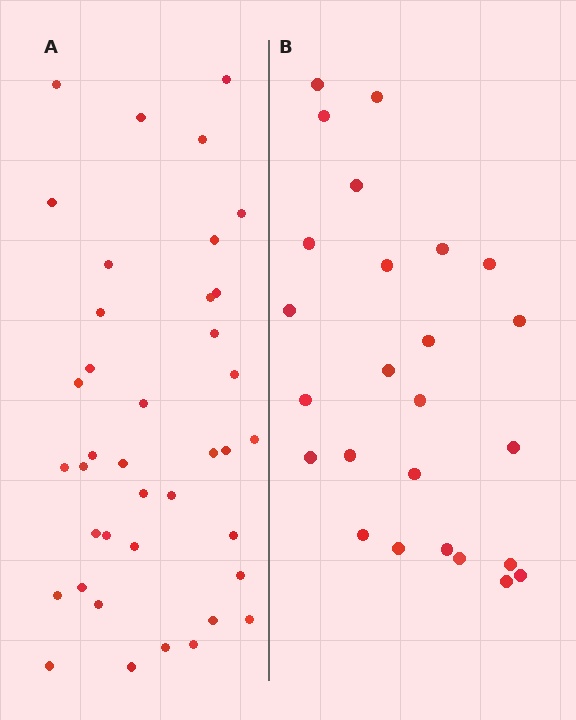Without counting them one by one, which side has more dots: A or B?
Region A (the left region) has more dots.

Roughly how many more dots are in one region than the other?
Region A has approximately 15 more dots than region B.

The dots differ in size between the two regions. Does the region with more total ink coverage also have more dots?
No. Region B has more total ink coverage because its dots are larger, but region A actually contains more individual dots. Total area can be misleading — the number of items is what matters here.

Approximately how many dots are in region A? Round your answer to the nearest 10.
About 40 dots. (The exact count is 39, which rounds to 40.)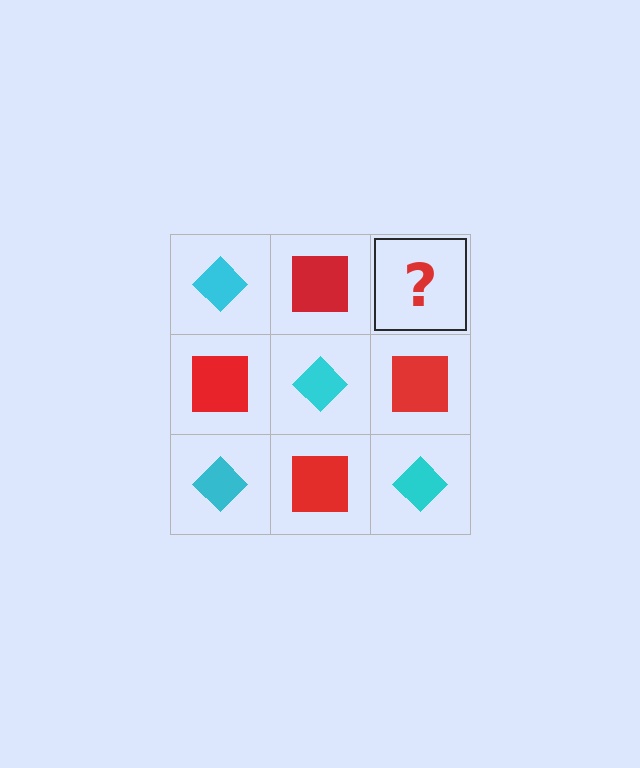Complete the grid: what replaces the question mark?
The question mark should be replaced with a cyan diamond.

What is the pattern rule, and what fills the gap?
The rule is that it alternates cyan diamond and red square in a checkerboard pattern. The gap should be filled with a cyan diamond.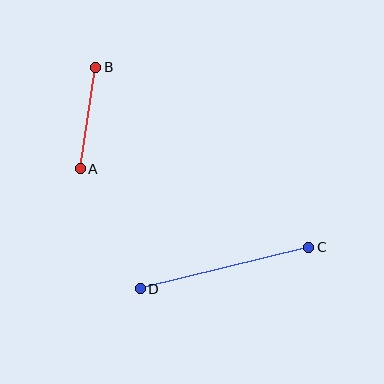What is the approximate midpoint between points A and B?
The midpoint is at approximately (88, 118) pixels.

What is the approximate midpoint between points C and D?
The midpoint is at approximately (225, 268) pixels.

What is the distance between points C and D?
The distance is approximately 174 pixels.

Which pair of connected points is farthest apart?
Points C and D are farthest apart.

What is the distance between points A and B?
The distance is approximately 103 pixels.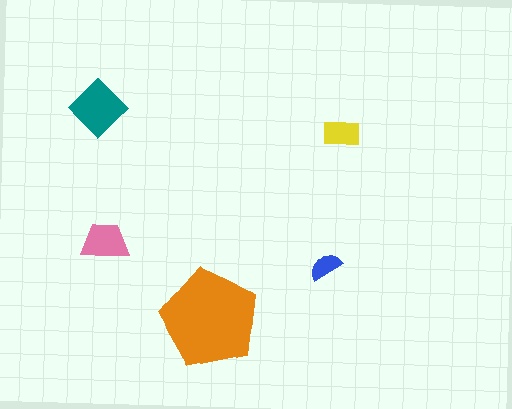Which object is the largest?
The orange pentagon.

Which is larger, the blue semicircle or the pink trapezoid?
The pink trapezoid.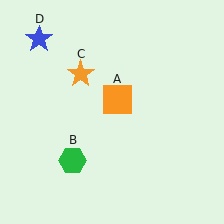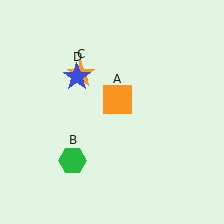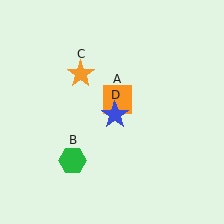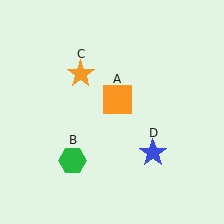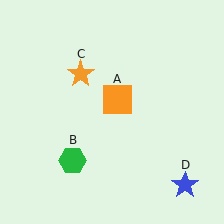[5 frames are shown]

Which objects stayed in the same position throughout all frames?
Orange square (object A) and green hexagon (object B) and orange star (object C) remained stationary.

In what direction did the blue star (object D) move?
The blue star (object D) moved down and to the right.